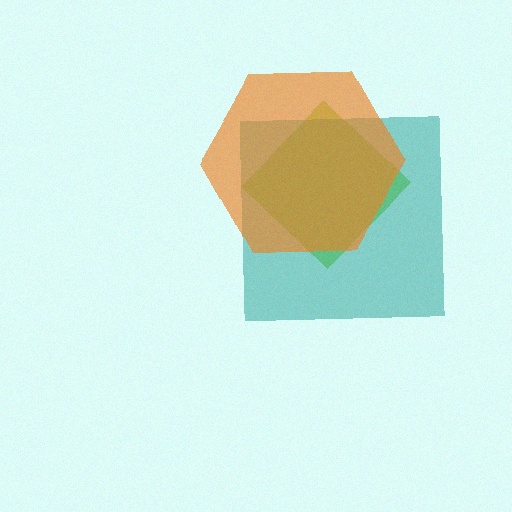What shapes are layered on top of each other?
The layered shapes are: a lime diamond, a teal square, an orange hexagon.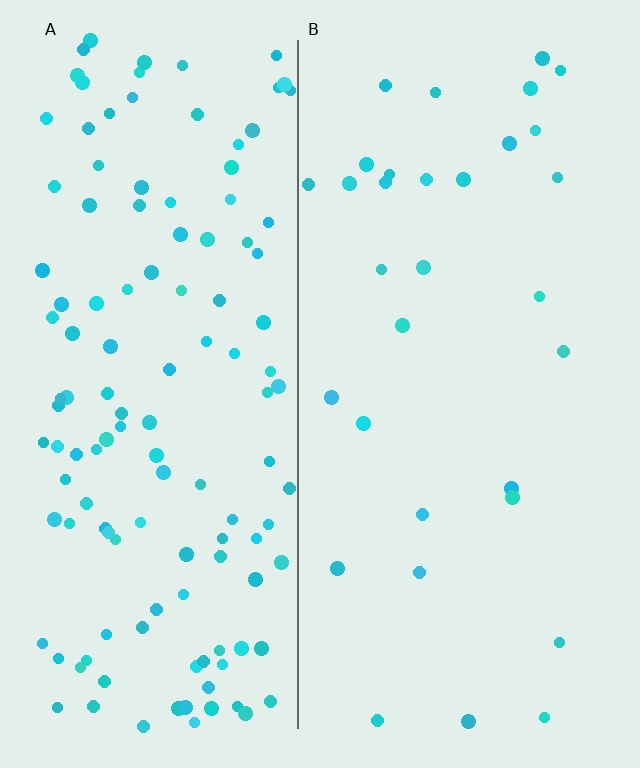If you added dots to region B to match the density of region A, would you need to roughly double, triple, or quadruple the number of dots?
Approximately quadruple.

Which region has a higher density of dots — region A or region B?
A (the left).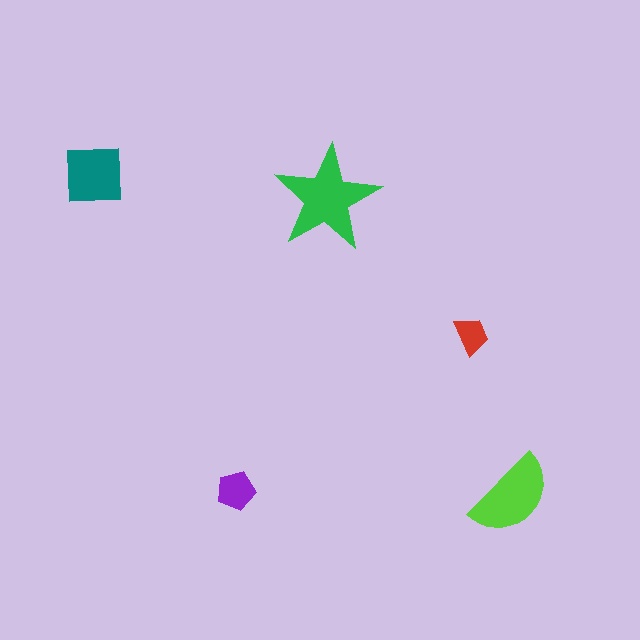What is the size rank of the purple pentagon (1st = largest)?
4th.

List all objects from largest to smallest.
The green star, the lime semicircle, the teal square, the purple pentagon, the red trapezoid.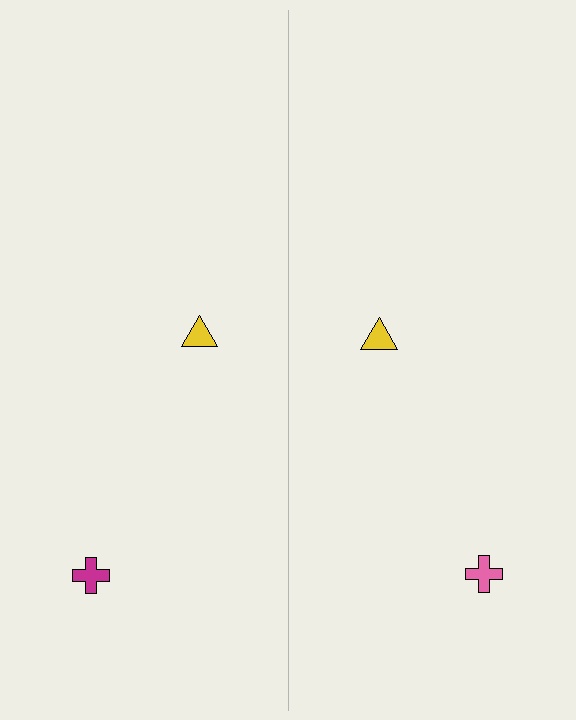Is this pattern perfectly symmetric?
No, the pattern is not perfectly symmetric. The pink cross on the right side breaks the symmetry — its mirror counterpart is magenta.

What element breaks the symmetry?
The pink cross on the right side breaks the symmetry — its mirror counterpart is magenta.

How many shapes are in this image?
There are 4 shapes in this image.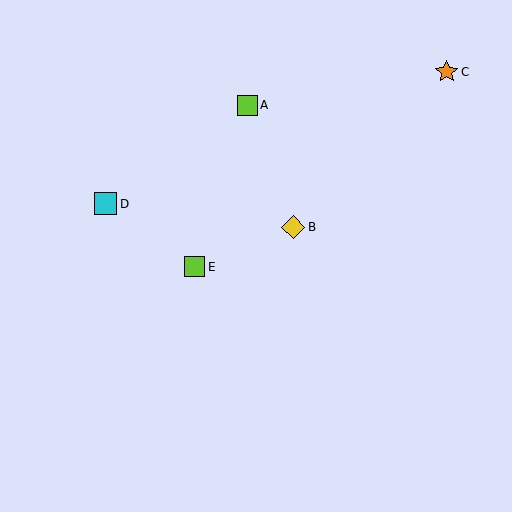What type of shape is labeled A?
Shape A is a lime square.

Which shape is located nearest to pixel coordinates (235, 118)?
The lime square (labeled A) at (247, 105) is nearest to that location.